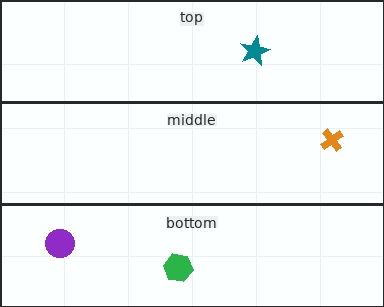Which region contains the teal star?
The top region.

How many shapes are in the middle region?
1.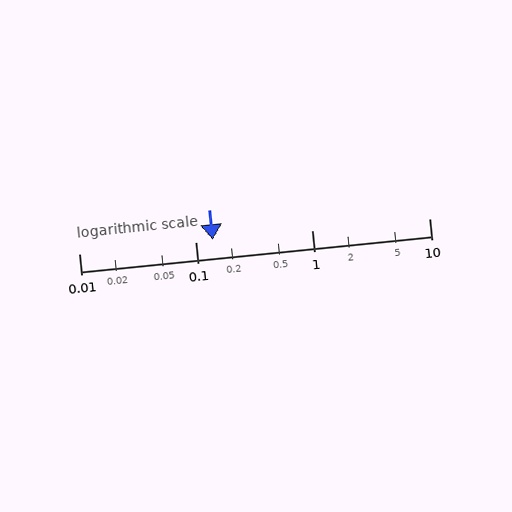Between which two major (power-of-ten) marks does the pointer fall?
The pointer is between 0.1 and 1.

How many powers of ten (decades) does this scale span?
The scale spans 3 decades, from 0.01 to 10.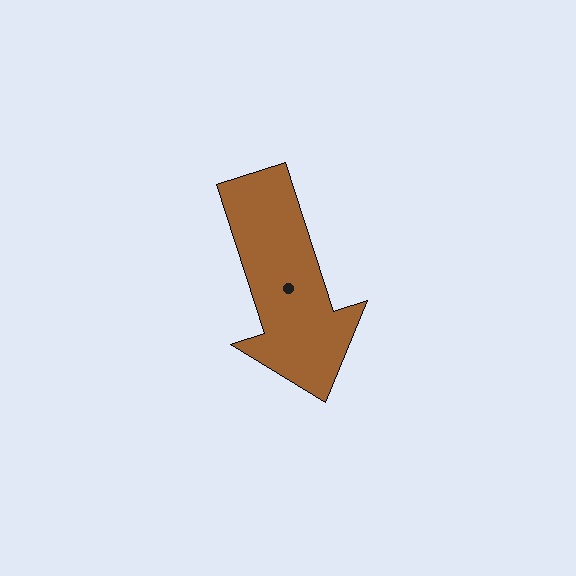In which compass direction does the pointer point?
South.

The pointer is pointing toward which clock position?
Roughly 5 o'clock.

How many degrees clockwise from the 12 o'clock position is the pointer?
Approximately 162 degrees.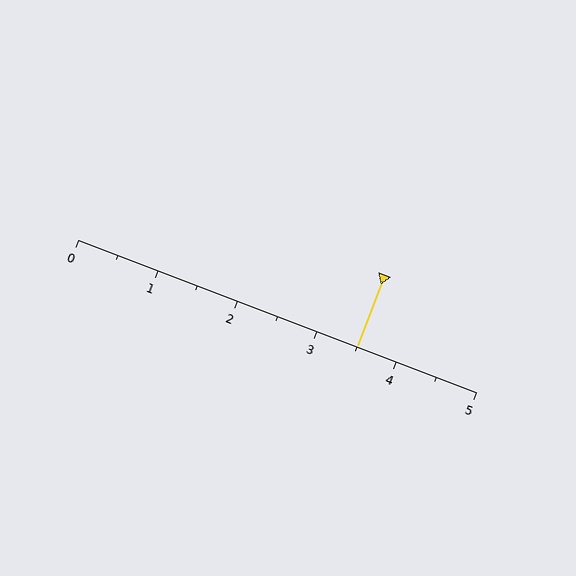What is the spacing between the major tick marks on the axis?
The major ticks are spaced 1 apart.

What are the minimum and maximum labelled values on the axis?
The axis runs from 0 to 5.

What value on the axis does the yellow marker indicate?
The marker indicates approximately 3.5.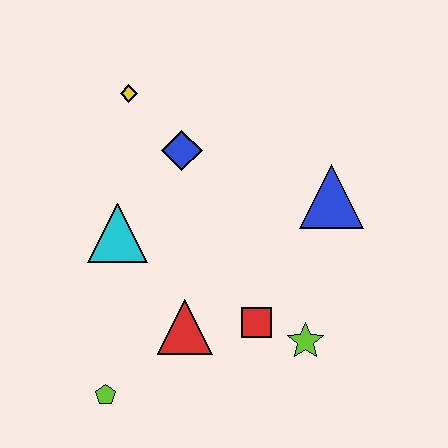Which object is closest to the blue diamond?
The yellow diamond is closest to the blue diamond.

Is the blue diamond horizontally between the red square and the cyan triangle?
Yes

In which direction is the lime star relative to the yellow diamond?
The lime star is below the yellow diamond.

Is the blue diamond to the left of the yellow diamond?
No